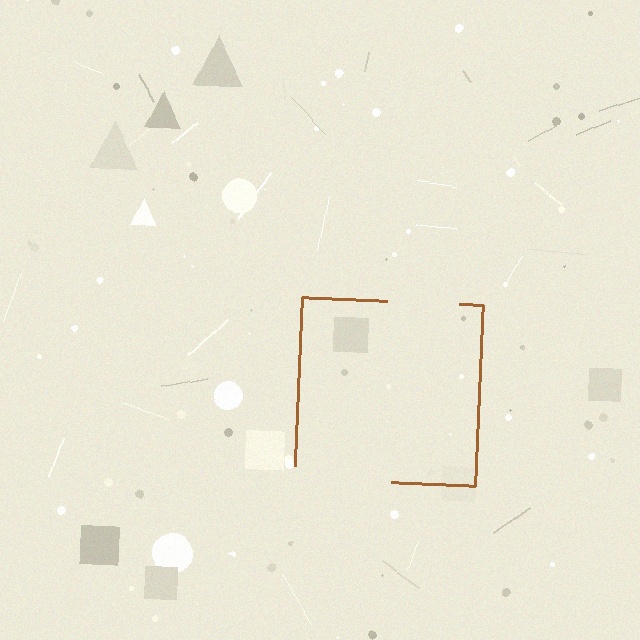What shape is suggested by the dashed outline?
The dashed outline suggests a square.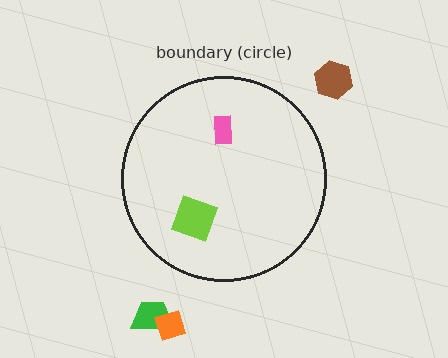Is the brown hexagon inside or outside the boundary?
Outside.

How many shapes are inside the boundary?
2 inside, 3 outside.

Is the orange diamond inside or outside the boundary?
Outside.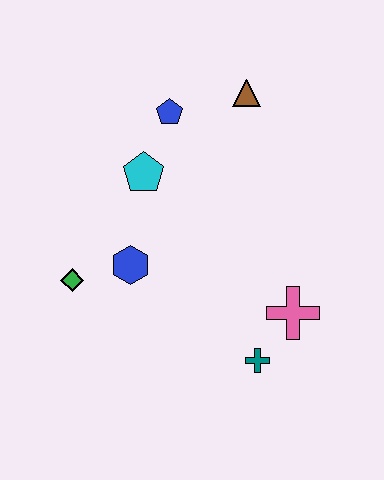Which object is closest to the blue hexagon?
The green diamond is closest to the blue hexagon.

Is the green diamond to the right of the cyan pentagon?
No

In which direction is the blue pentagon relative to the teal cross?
The blue pentagon is above the teal cross.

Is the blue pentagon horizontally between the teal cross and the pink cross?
No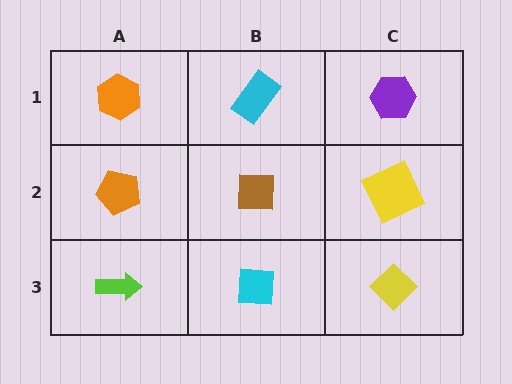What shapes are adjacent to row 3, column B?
A brown square (row 2, column B), a lime arrow (row 3, column A), a yellow diamond (row 3, column C).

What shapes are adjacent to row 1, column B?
A brown square (row 2, column B), an orange hexagon (row 1, column A), a purple hexagon (row 1, column C).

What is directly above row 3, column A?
An orange pentagon.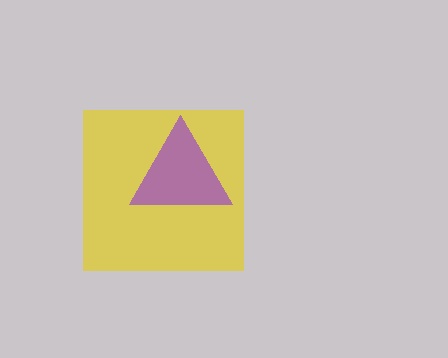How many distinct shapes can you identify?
There are 2 distinct shapes: a yellow square, a purple triangle.